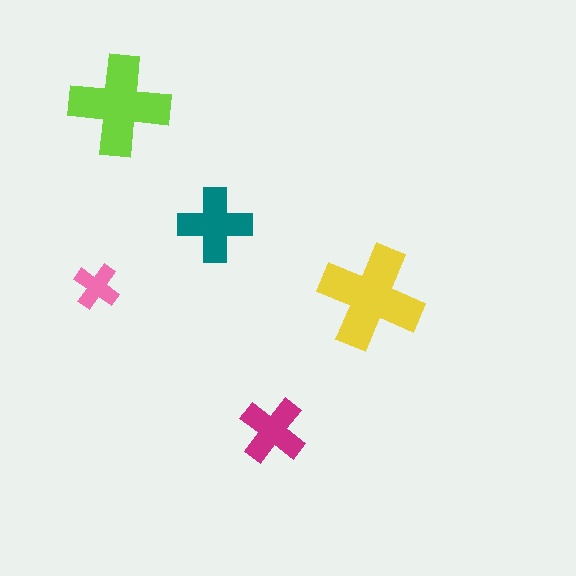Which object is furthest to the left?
The pink cross is leftmost.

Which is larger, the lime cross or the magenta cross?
The lime one.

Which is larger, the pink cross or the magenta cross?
The magenta one.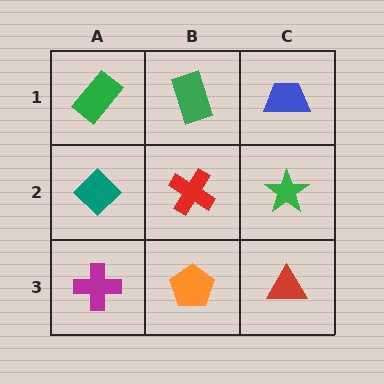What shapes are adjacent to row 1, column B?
A red cross (row 2, column B), a green rectangle (row 1, column A), a blue trapezoid (row 1, column C).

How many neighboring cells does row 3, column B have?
3.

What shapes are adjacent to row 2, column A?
A green rectangle (row 1, column A), a magenta cross (row 3, column A), a red cross (row 2, column B).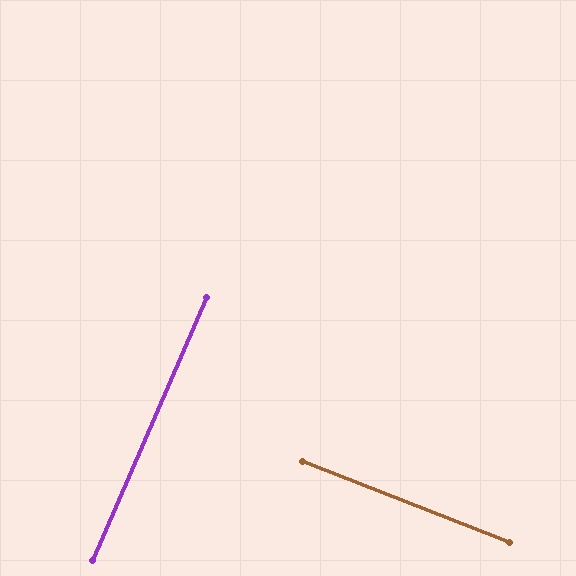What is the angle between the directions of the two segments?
Approximately 88 degrees.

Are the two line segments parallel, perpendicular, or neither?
Perpendicular — they meet at approximately 88°.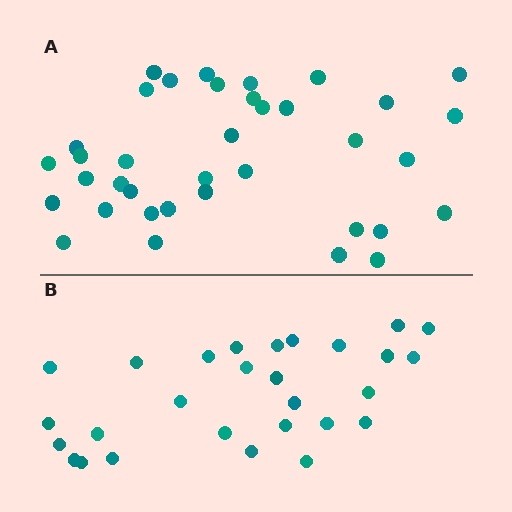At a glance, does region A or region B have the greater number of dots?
Region A (the top region) has more dots.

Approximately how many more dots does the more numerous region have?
Region A has roughly 8 or so more dots than region B.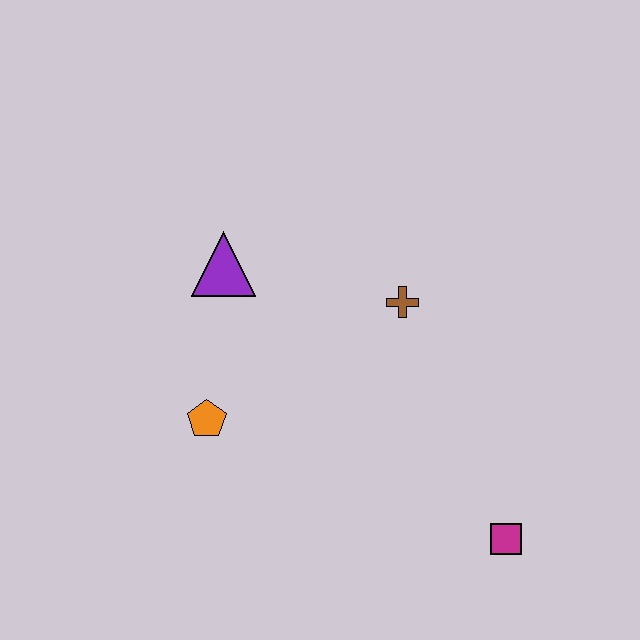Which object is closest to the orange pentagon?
The purple triangle is closest to the orange pentagon.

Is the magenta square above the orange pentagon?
No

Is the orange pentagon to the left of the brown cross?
Yes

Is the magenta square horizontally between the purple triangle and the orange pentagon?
No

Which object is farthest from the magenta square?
The purple triangle is farthest from the magenta square.